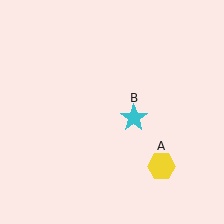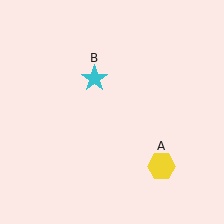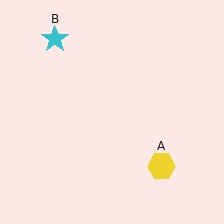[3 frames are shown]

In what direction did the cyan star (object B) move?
The cyan star (object B) moved up and to the left.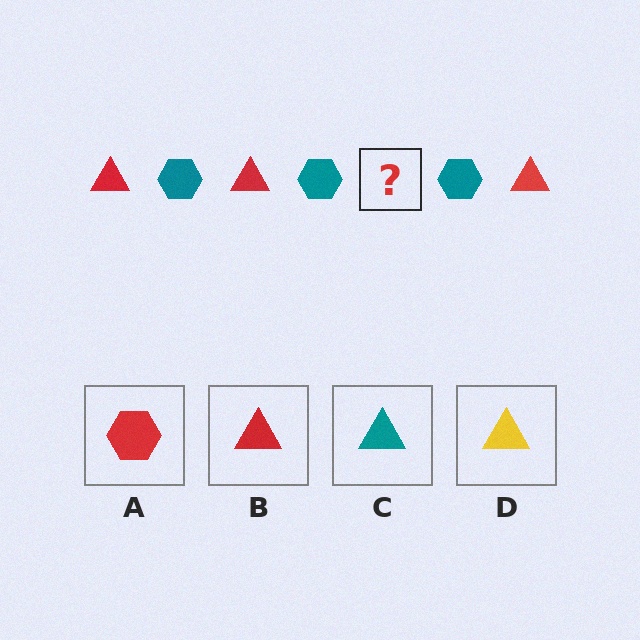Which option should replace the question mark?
Option B.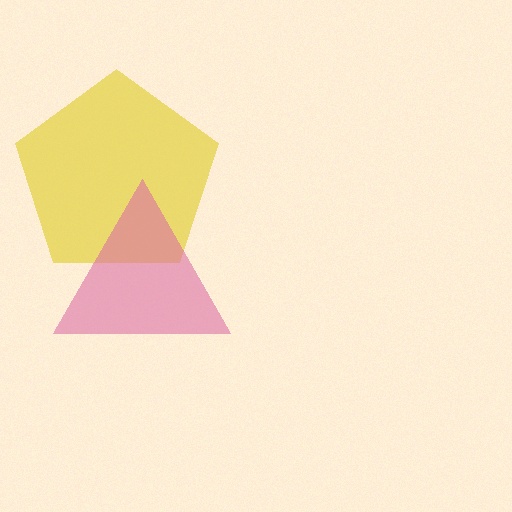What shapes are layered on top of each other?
The layered shapes are: a yellow pentagon, a pink triangle.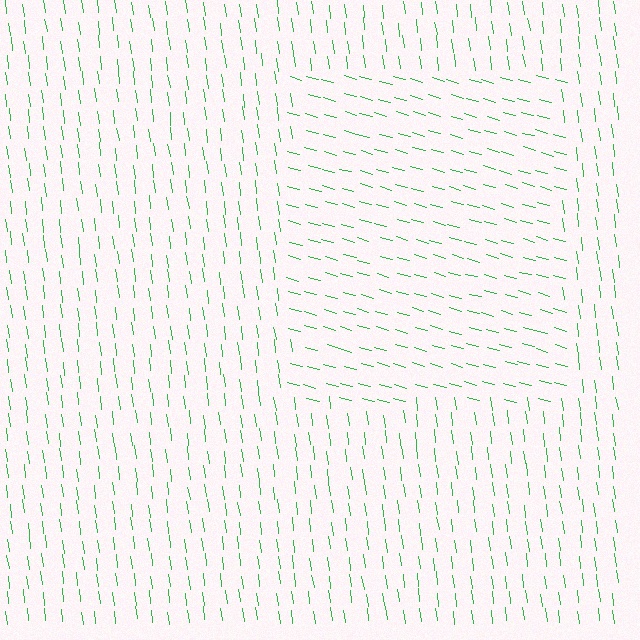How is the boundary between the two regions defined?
The boundary is defined purely by a change in line orientation (approximately 67 degrees difference). All lines are the same color and thickness.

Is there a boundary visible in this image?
Yes, there is a texture boundary formed by a change in line orientation.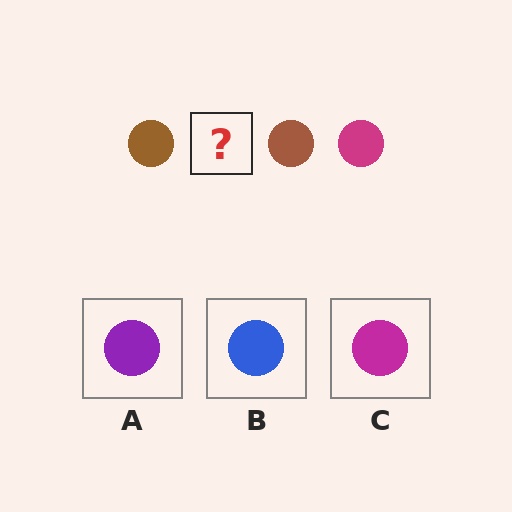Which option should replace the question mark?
Option C.